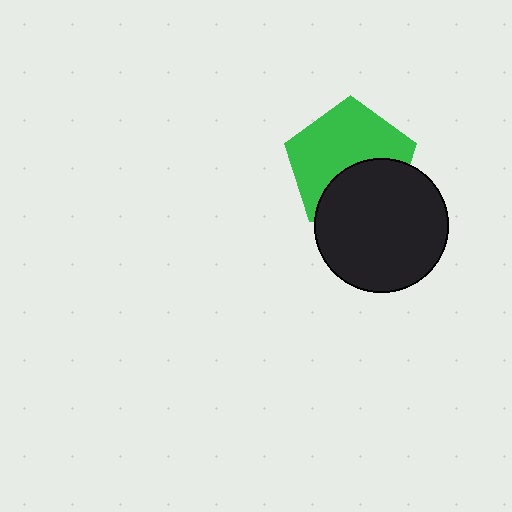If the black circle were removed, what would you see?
You would see the complete green pentagon.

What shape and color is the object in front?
The object in front is a black circle.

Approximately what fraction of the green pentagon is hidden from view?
Roughly 39% of the green pentagon is hidden behind the black circle.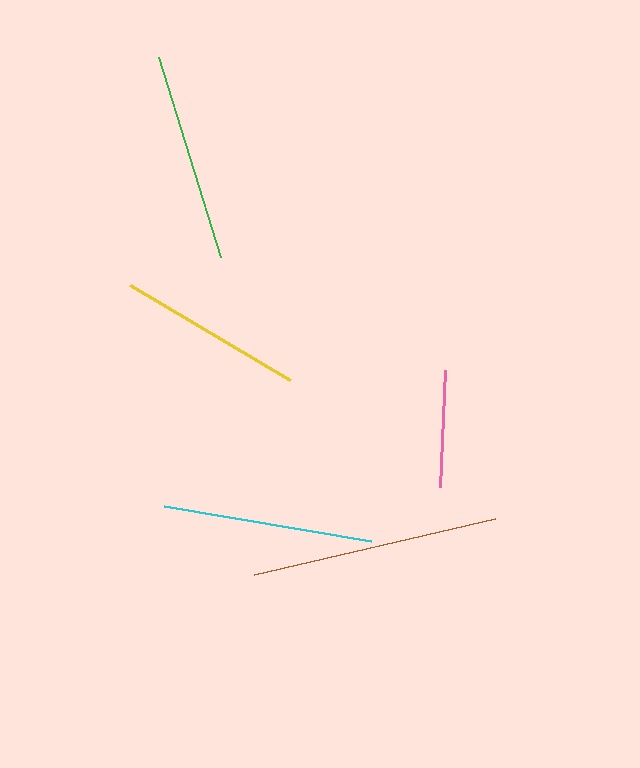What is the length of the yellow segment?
The yellow segment is approximately 186 pixels long.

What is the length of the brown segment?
The brown segment is approximately 247 pixels long.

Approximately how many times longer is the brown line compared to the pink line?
The brown line is approximately 2.1 times the length of the pink line.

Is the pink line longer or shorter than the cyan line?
The cyan line is longer than the pink line.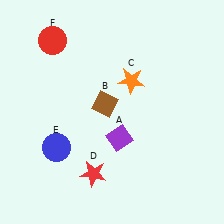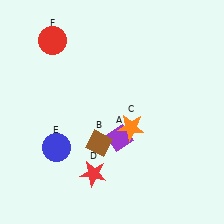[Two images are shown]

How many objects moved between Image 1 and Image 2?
2 objects moved between the two images.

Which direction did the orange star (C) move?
The orange star (C) moved down.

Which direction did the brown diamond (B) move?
The brown diamond (B) moved down.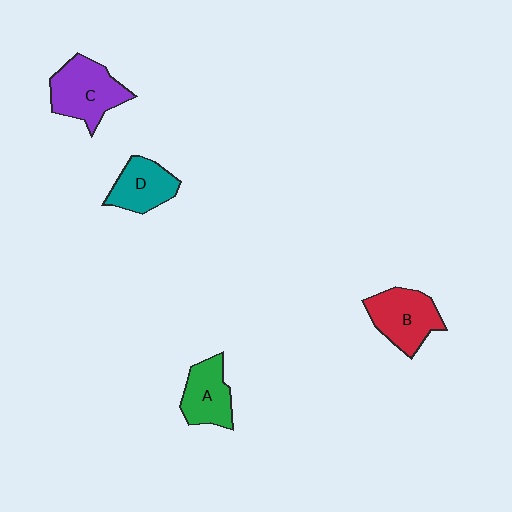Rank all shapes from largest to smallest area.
From largest to smallest: C (purple), B (red), A (green), D (teal).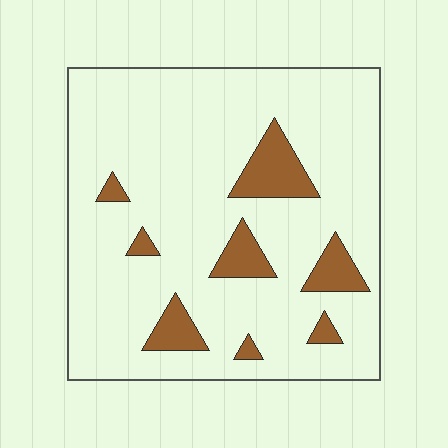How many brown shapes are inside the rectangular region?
8.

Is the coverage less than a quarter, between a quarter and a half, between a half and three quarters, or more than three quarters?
Less than a quarter.